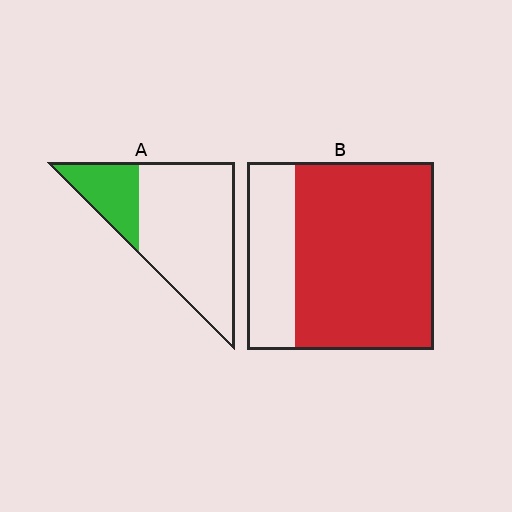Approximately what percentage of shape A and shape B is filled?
A is approximately 25% and B is approximately 75%.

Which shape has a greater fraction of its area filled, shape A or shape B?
Shape B.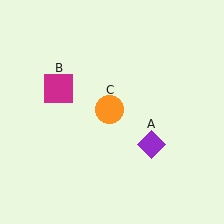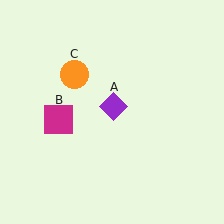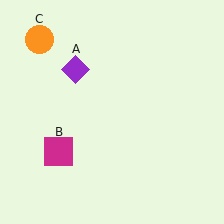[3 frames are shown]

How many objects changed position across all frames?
3 objects changed position: purple diamond (object A), magenta square (object B), orange circle (object C).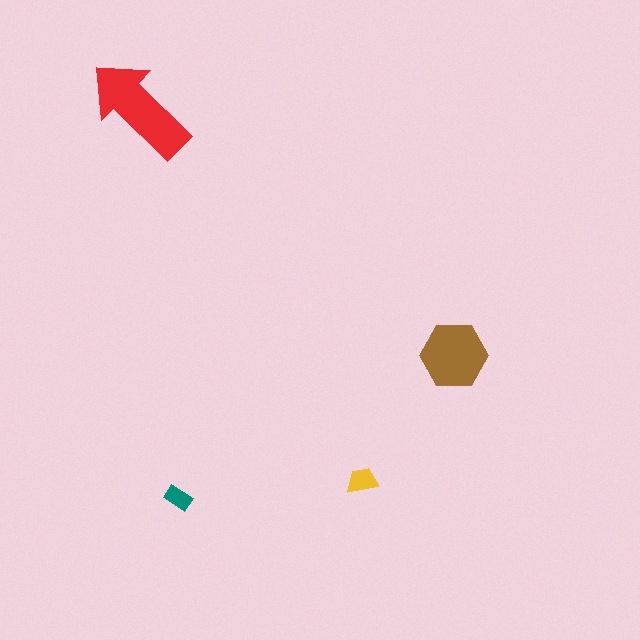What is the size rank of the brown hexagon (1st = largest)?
2nd.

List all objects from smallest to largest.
The teal rectangle, the yellow trapezoid, the brown hexagon, the red arrow.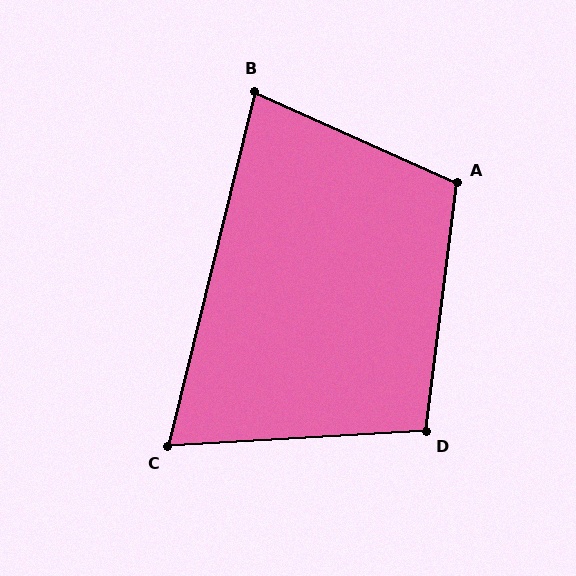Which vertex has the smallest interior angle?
C, at approximately 73 degrees.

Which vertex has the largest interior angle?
A, at approximately 107 degrees.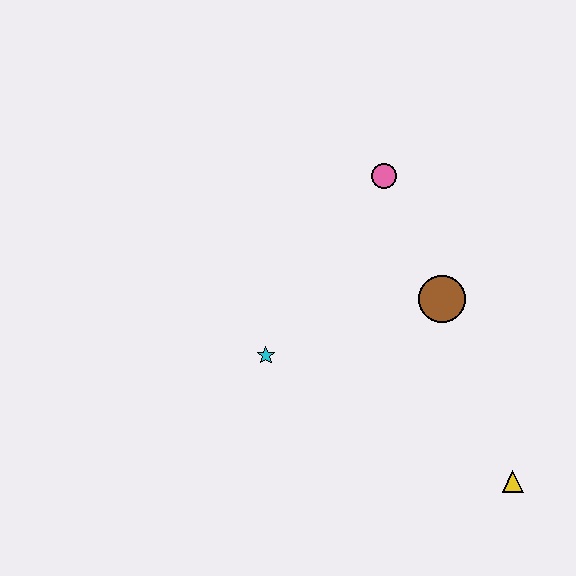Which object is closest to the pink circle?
The brown circle is closest to the pink circle.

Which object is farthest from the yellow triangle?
The pink circle is farthest from the yellow triangle.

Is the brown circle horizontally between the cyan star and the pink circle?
No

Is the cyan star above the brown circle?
No